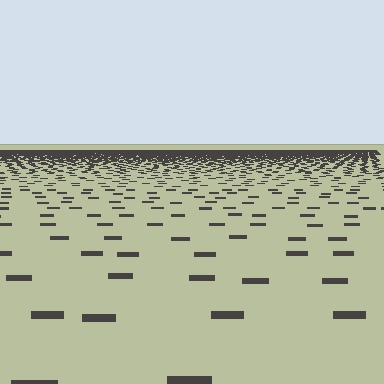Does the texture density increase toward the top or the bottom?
Density increases toward the top.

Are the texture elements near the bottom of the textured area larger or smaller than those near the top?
Larger. Near the bottom, elements are closer to the viewer and appear at a bigger on-screen size.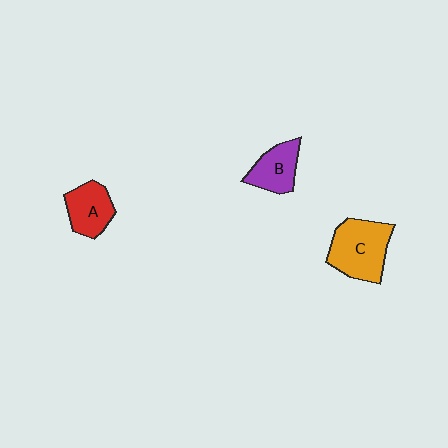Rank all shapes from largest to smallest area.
From largest to smallest: C (orange), A (red), B (purple).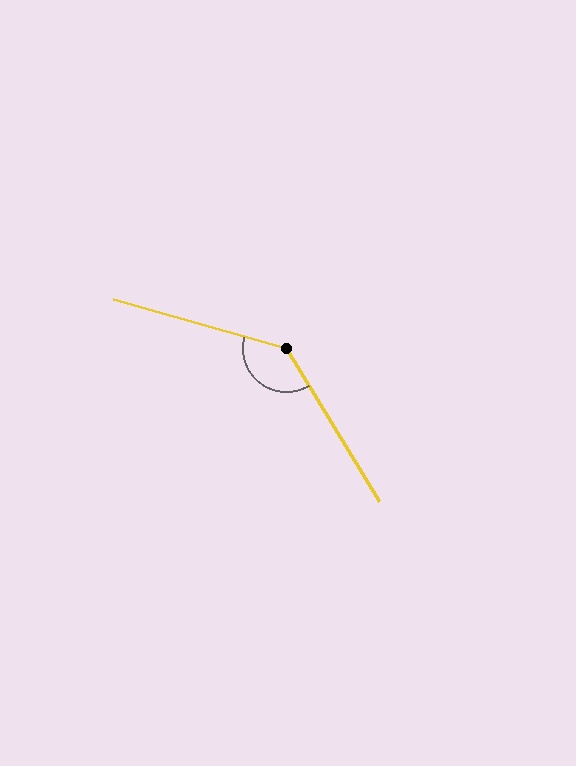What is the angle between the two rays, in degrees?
Approximately 137 degrees.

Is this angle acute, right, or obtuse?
It is obtuse.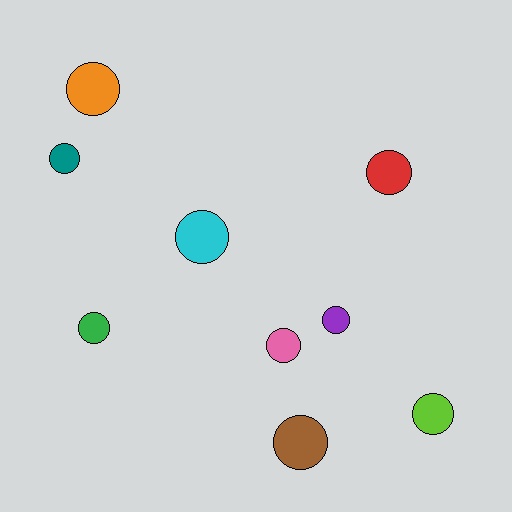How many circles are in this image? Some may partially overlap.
There are 9 circles.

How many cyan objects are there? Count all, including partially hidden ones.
There is 1 cyan object.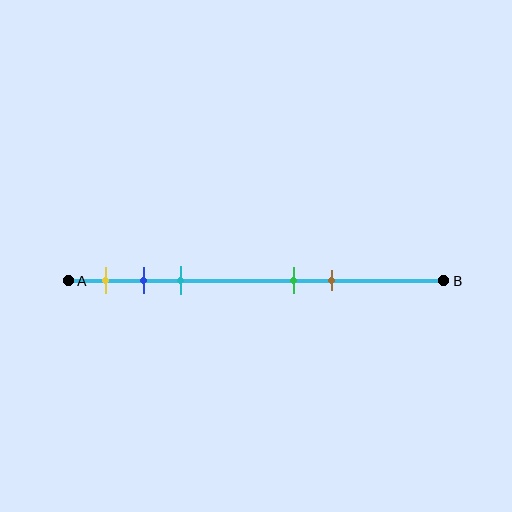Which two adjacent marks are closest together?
The blue and cyan marks are the closest adjacent pair.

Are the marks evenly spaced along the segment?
No, the marks are not evenly spaced.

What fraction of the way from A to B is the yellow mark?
The yellow mark is approximately 10% (0.1) of the way from A to B.